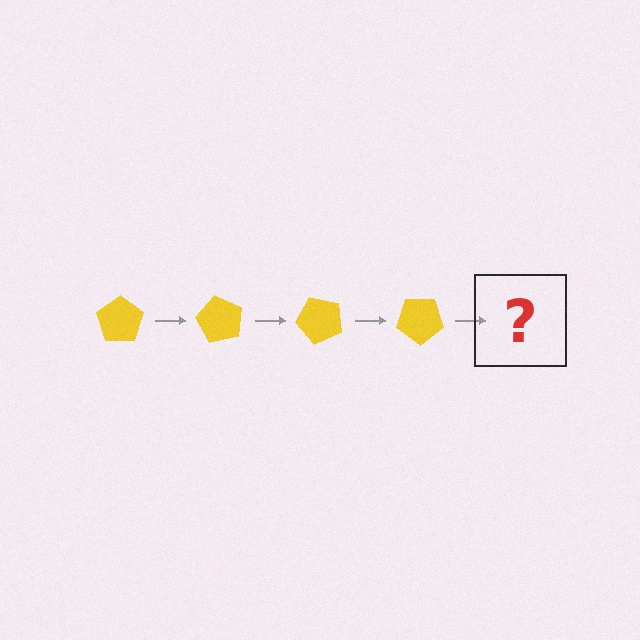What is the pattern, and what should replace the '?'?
The pattern is that the pentagon rotates 60 degrees each step. The '?' should be a yellow pentagon rotated 240 degrees.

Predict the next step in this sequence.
The next step is a yellow pentagon rotated 240 degrees.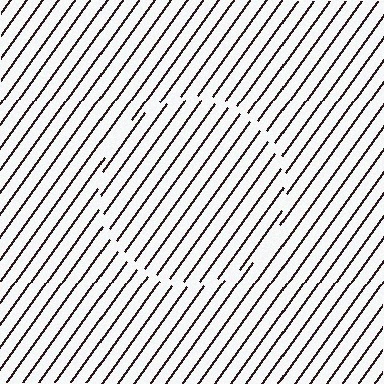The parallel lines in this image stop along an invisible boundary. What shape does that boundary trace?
An illusory circle. The interior of the shape contains the same grating, shifted by half a period — the contour is defined by the phase discontinuity where line-ends from the inner and outer gratings abut.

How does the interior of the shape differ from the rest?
The interior of the shape contains the same grating, shifted by half a period — the contour is defined by the phase discontinuity where line-ends from the inner and outer gratings abut.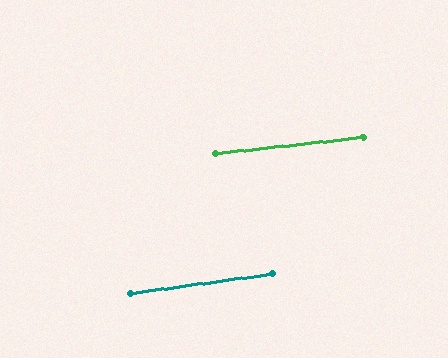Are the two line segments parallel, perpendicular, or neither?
Parallel — their directions differ by only 1.4°.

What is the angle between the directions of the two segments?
Approximately 1 degree.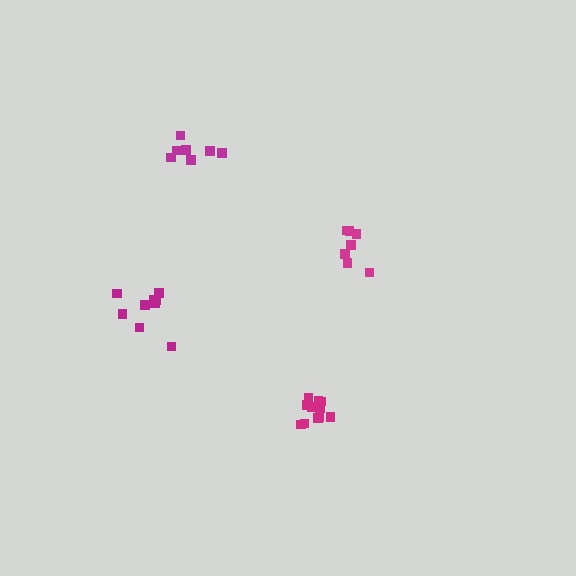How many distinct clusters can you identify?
There are 4 distinct clusters.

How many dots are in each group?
Group 1: 11 dots, Group 2: 7 dots, Group 3: 9 dots, Group 4: 7 dots (34 total).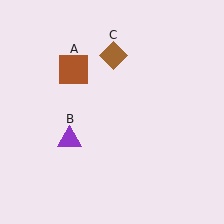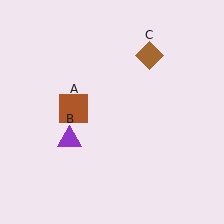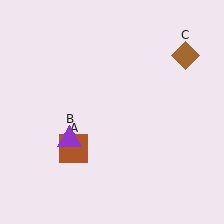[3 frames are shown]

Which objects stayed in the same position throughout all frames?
Purple triangle (object B) remained stationary.